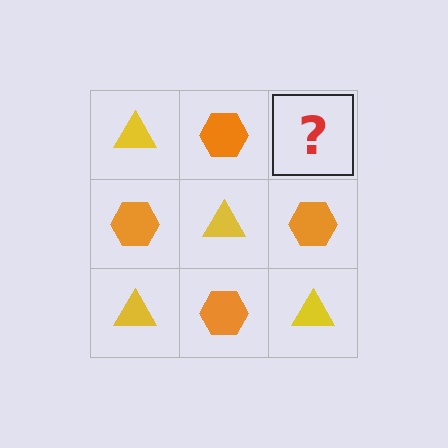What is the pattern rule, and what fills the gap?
The rule is that it alternates yellow triangle and orange hexagon in a checkerboard pattern. The gap should be filled with a yellow triangle.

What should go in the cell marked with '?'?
The missing cell should contain a yellow triangle.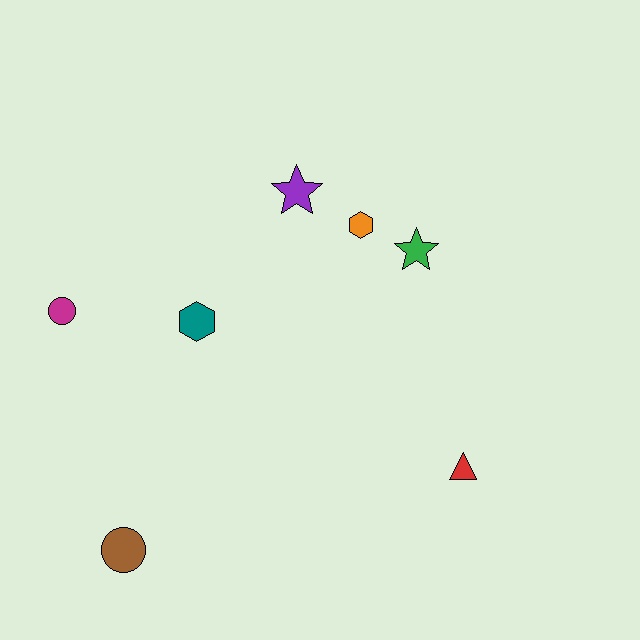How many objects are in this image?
There are 7 objects.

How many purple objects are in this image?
There is 1 purple object.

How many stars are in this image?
There are 2 stars.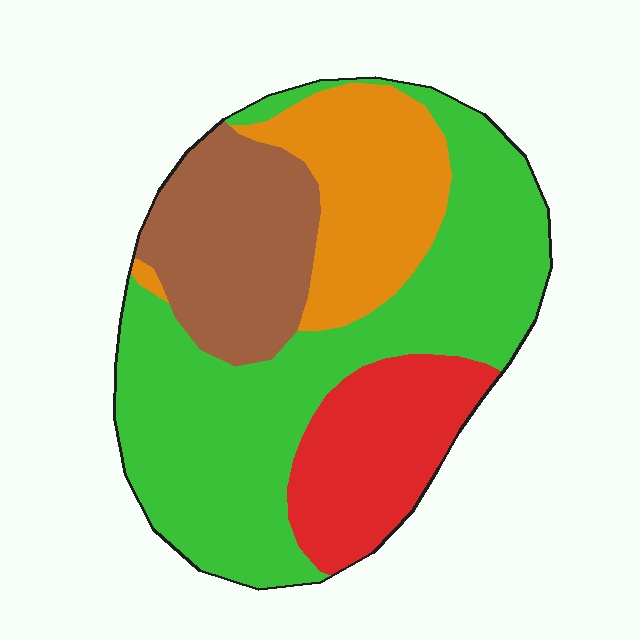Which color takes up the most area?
Green, at roughly 45%.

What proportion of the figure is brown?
Brown takes up about one fifth (1/5) of the figure.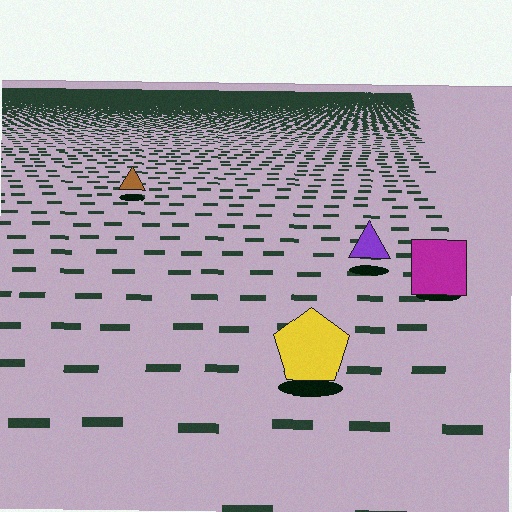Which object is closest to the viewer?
The yellow pentagon is closest. The texture marks near it are larger and more spread out.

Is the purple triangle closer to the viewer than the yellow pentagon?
No. The yellow pentagon is closer — you can tell from the texture gradient: the ground texture is coarser near it.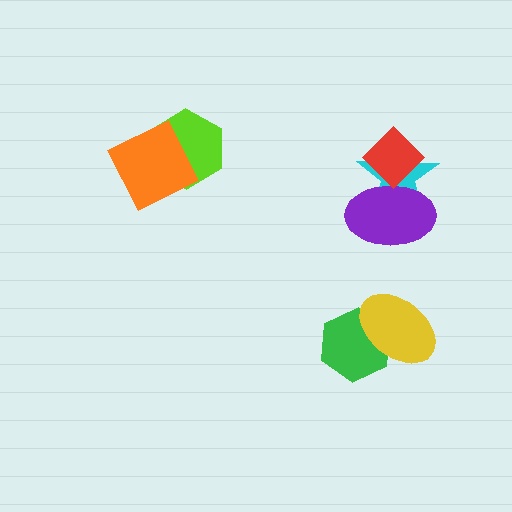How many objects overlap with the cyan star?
2 objects overlap with the cyan star.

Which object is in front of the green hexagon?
The yellow ellipse is in front of the green hexagon.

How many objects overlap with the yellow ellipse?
1 object overlaps with the yellow ellipse.